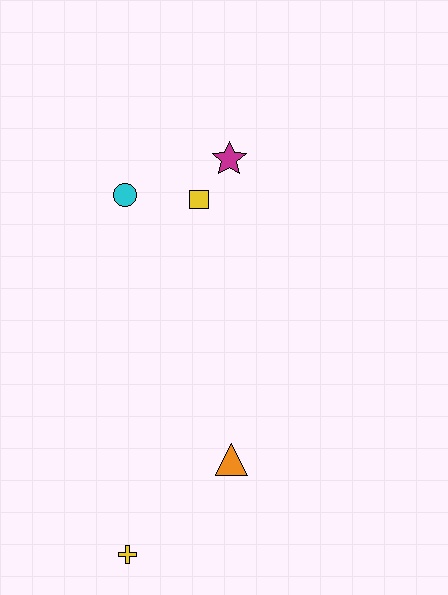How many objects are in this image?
There are 5 objects.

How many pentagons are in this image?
There are no pentagons.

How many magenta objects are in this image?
There is 1 magenta object.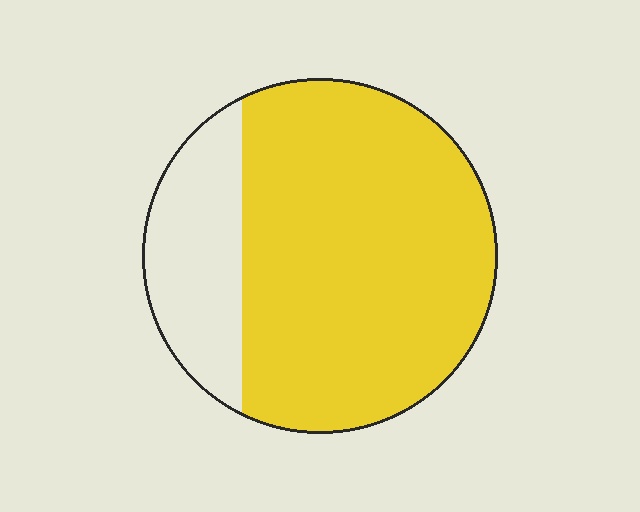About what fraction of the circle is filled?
About three quarters (3/4).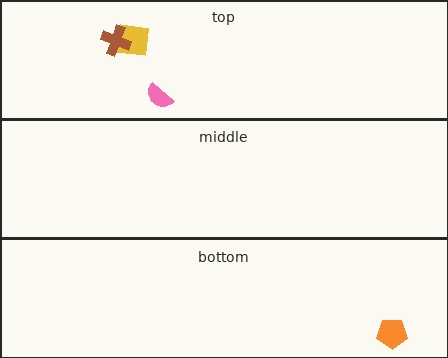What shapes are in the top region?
The yellow square, the pink semicircle, the brown cross.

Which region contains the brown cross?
The top region.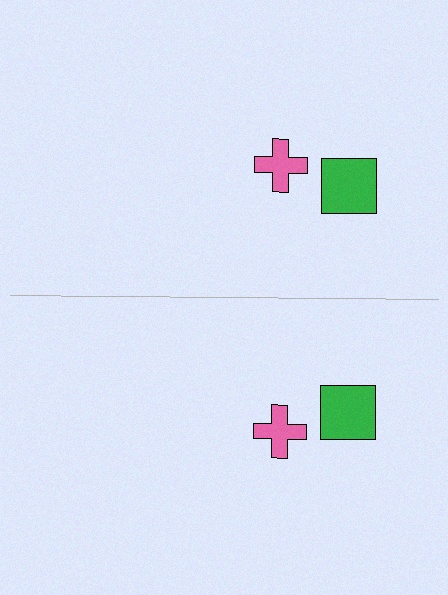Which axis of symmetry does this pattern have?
The pattern has a horizontal axis of symmetry running through the center of the image.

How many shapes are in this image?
There are 4 shapes in this image.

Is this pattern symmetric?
Yes, this pattern has bilateral (reflection) symmetry.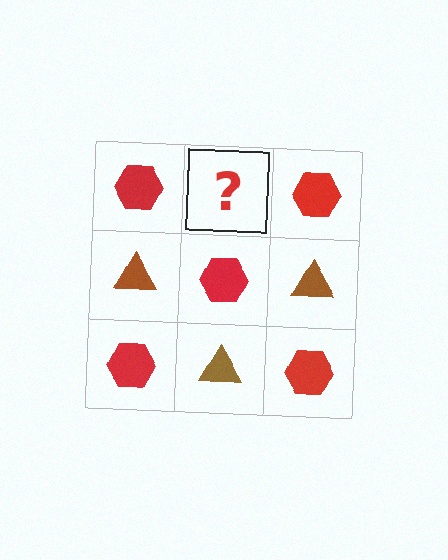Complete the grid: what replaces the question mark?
The question mark should be replaced with a brown triangle.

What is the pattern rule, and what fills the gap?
The rule is that it alternates red hexagon and brown triangle in a checkerboard pattern. The gap should be filled with a brown triangle.